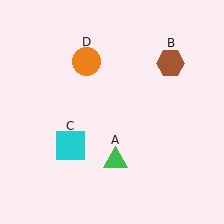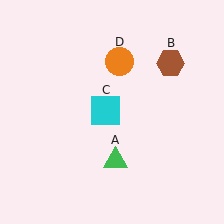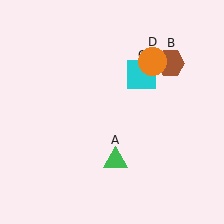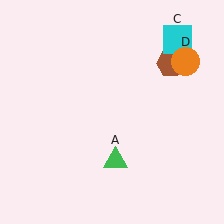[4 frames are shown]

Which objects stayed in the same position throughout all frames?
Green triangle (object A) and brown hexagon (object B) remained stationary.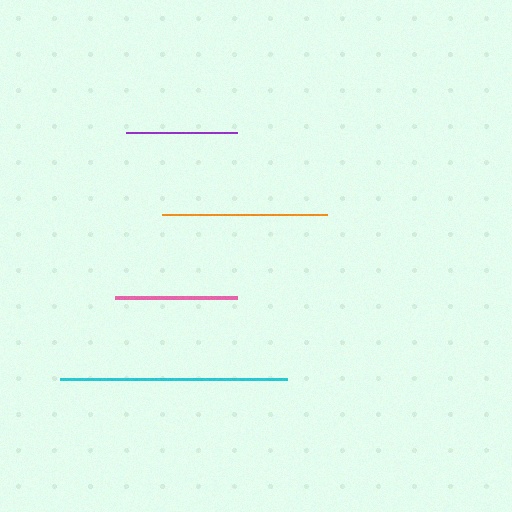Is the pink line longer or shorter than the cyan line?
The cyan line is longer than the pink line.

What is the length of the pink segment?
The pink segment is approximately 122 pixels long.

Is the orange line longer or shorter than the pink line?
The orange line is longer than the pink line.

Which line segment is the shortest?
The purple line is the shortest at approximately 111 pixels.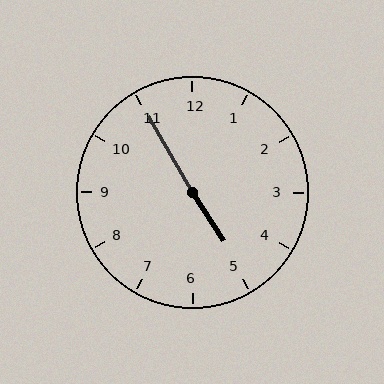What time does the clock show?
4:55.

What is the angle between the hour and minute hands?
Approximately 178 degrees.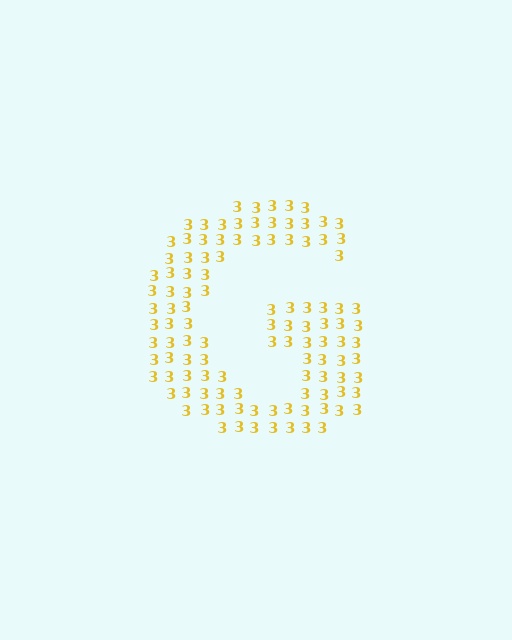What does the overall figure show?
The overall figure shows the letter G.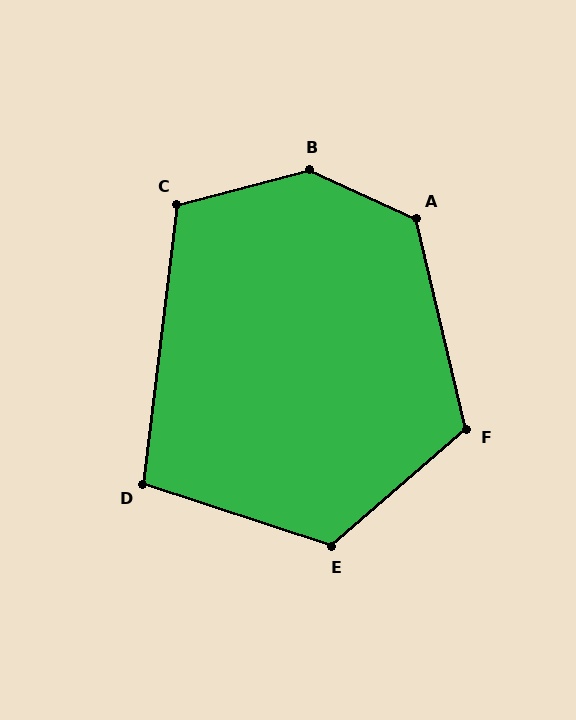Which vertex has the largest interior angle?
B, at approximately 141 degrees.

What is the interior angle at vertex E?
Approximately 121 degrees (obtuse).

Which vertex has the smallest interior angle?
D, at approximately 101 degrees.